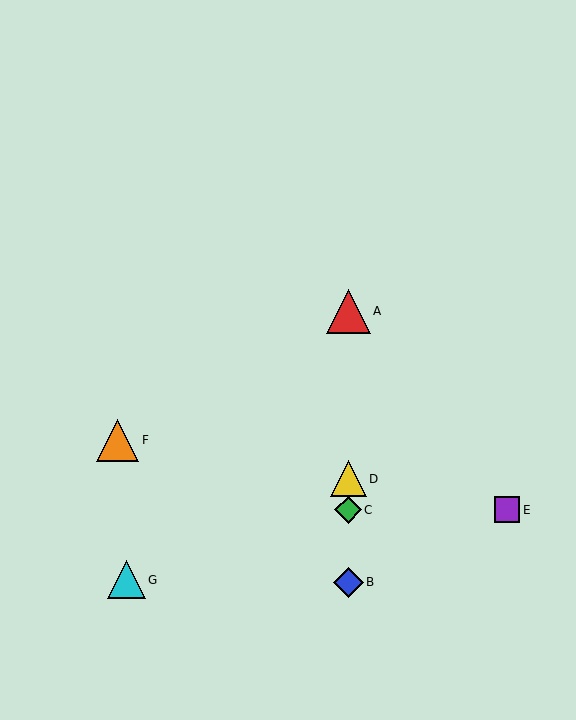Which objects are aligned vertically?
Objects A, B, C, D are aligned vertically.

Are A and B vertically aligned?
Yes, both are at x≈348.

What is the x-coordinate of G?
Object G is at x≈126.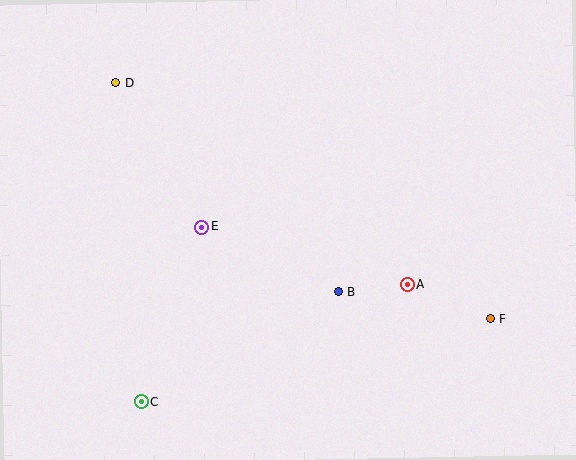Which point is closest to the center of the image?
Point B at (338, 292) is closest to the center.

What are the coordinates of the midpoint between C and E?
The midpoint between C and E is at (171, 314).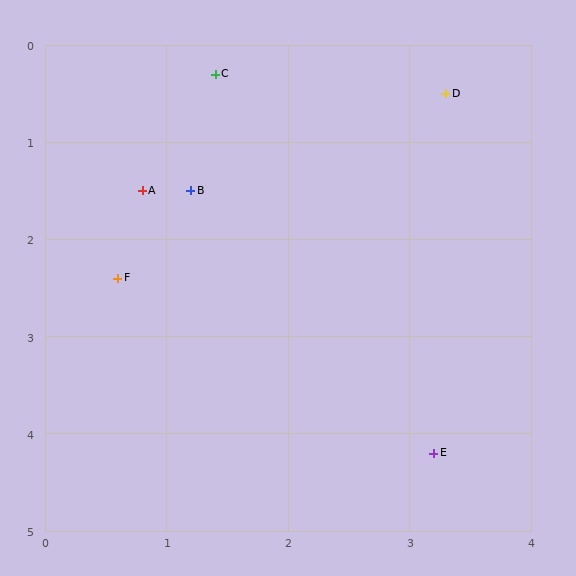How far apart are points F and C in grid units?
Points F and C are about 2.2 grid units apart.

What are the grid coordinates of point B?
Point B is at approximately (1.2, 1.5).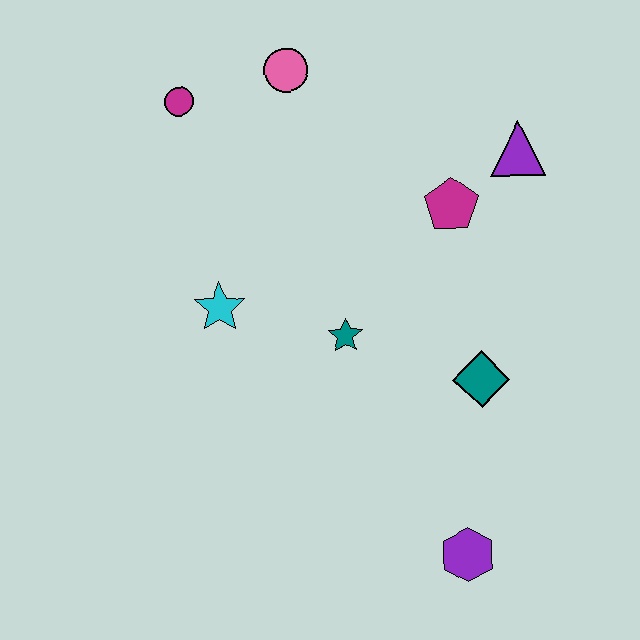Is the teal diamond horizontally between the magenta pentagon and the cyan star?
No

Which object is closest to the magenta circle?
The pink circle is closest to the magenta circle.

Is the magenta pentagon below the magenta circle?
Yes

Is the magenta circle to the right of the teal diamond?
No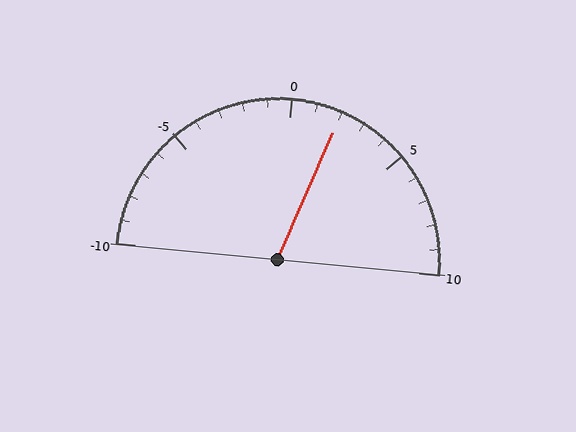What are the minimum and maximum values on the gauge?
The gauge ranges from -10 to 10.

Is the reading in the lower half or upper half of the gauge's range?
The reading is in the upper half of the range (-10 to 10).